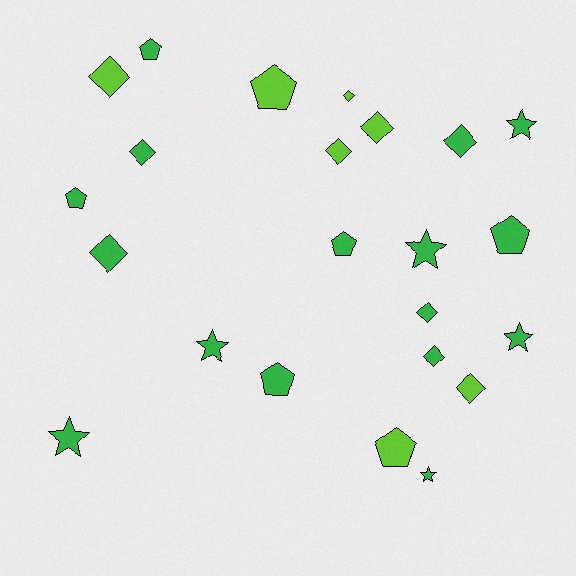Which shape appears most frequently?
Diamond, with 10 objects.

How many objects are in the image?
There are 23 objects.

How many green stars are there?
There are 6 green stars.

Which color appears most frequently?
Green, with 16 objects.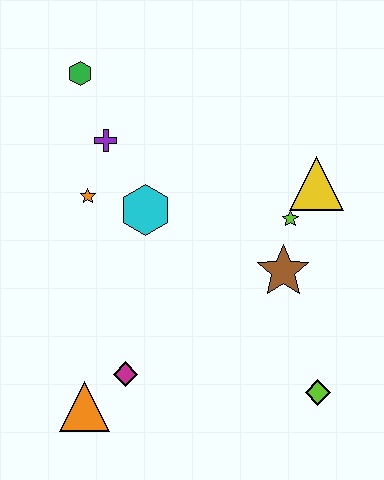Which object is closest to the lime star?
The yellow triangle is closest to the lime star.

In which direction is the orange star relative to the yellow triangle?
The orange star is to the left of the yellow triangle.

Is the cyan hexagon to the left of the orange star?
No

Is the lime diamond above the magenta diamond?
No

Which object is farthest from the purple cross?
The lime diamond is farthest from the purple cross.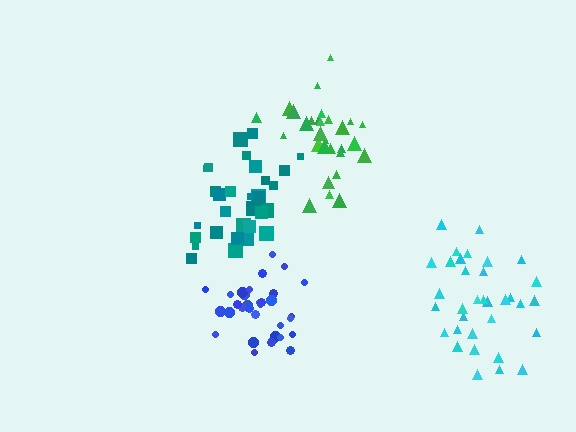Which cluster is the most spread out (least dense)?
Teal.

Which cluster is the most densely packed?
Blue.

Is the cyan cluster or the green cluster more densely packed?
Green.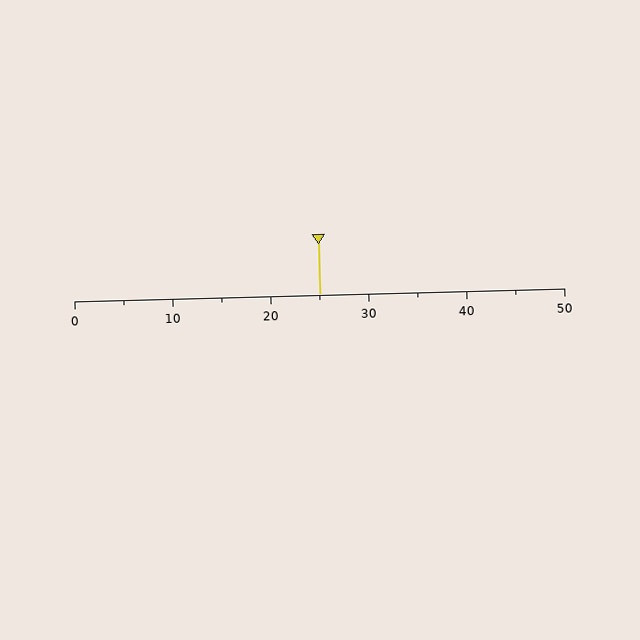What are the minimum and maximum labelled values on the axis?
The axis runs from 0 to 50.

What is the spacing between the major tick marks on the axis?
The major ticks are spaced 10 apart.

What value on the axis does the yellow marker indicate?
The marker indicates approximately 25.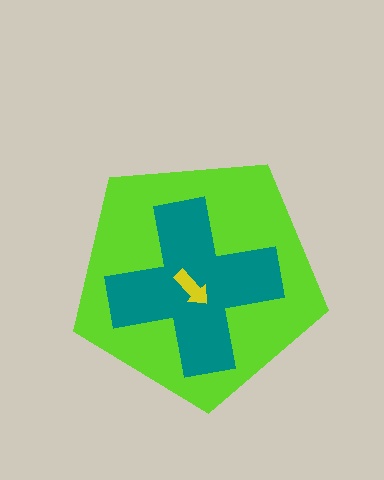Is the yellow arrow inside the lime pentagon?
Yes.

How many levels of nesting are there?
3.